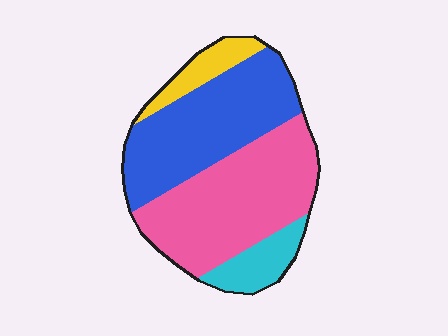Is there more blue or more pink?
Pink.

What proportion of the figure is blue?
Blue covers 38% of the figure.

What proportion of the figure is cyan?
Cyan takes up less than a quarter of the figure.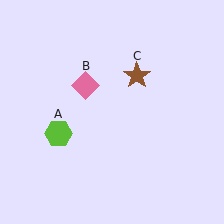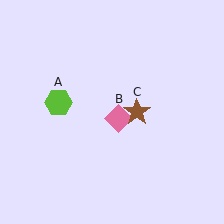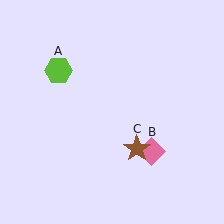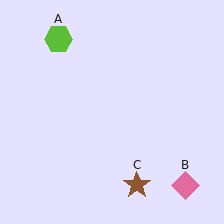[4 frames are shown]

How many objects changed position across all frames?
3 objects changed position: lime hexagon (object A), pink diamond (object B), brown star (object C).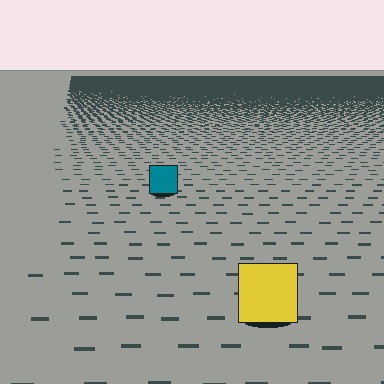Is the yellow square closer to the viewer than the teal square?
Yes. The yellow square is closer — you can tell from the texture gradient: the ground texture is coarser near it.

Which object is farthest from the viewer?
The teal square is farthest from the viewer. It appears smaller and the ground texture around it is denser.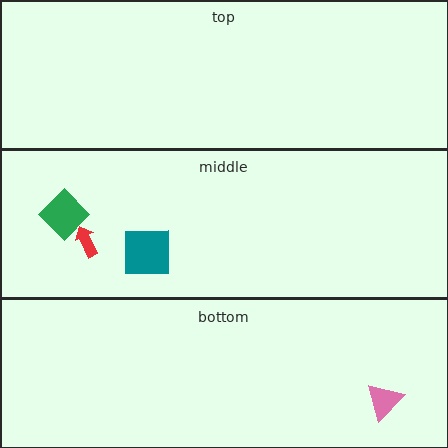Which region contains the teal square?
The middle region.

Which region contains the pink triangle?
The bottom region.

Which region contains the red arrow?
The middle region.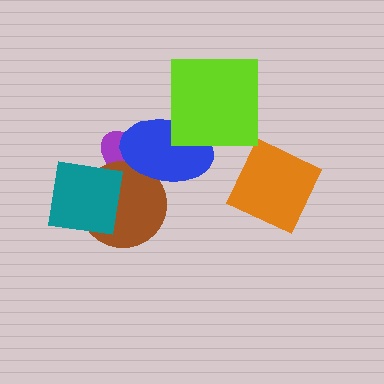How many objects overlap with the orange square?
0 objects overlap with the orange square.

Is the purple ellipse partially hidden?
Yes, it is partially covered by another shape.